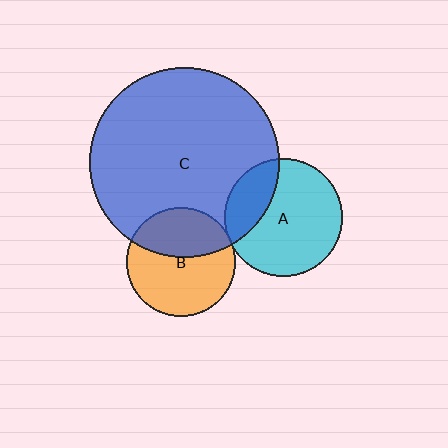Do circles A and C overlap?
Yes.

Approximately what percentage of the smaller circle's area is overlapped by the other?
Approximately 25%.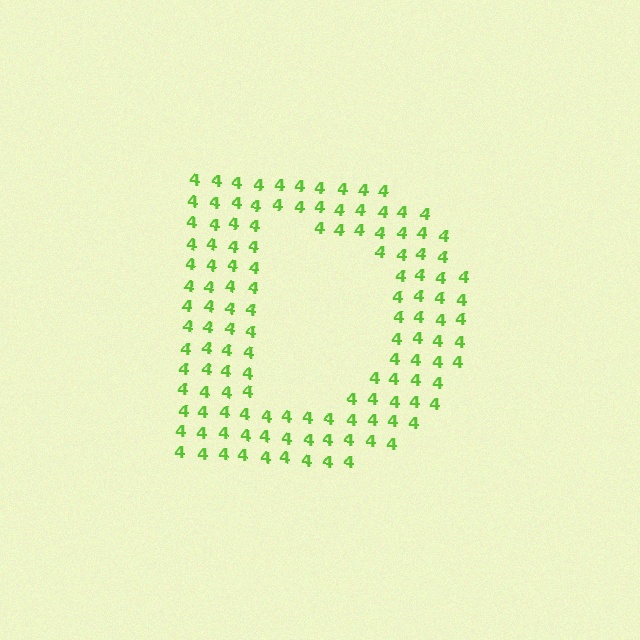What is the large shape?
The large shape is the letter D.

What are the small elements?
The small elements are digit 4's.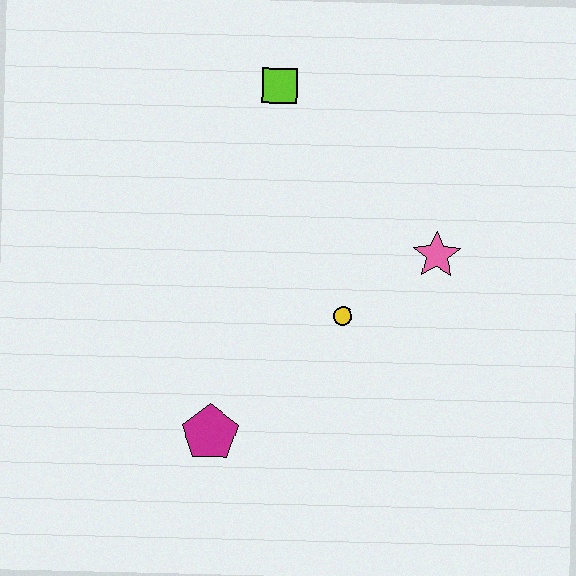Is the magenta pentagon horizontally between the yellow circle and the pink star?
No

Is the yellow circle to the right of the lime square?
Yes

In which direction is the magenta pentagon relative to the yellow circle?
The magenta pentagon is to the left of the yellow circle.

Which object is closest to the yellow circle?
The pink star is closest to the yellow circle.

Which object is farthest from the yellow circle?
The lime square is farthest from the yellow circle.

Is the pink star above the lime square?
No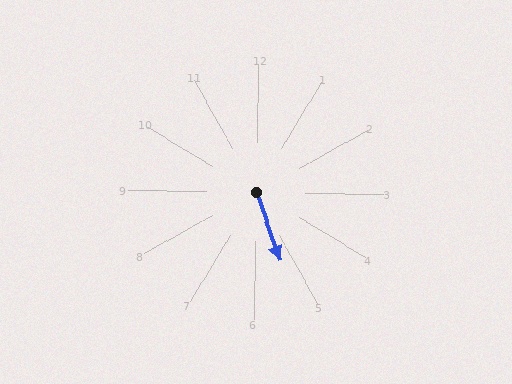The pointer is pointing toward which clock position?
Roughly 5 o'clock.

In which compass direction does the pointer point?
South.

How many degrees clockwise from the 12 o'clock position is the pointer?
Approximately 160 degrees.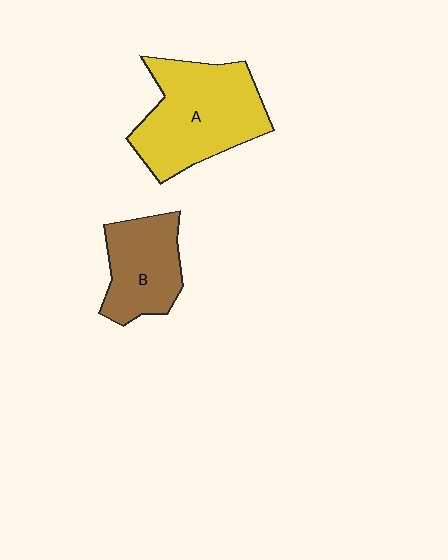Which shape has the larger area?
Shape A (yellow).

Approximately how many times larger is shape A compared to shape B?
Approximately 1.6 times.